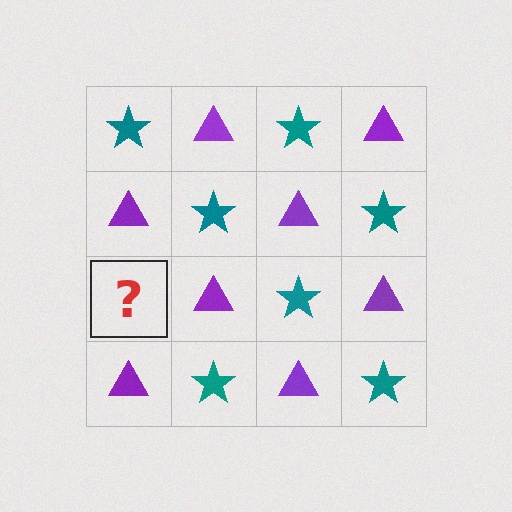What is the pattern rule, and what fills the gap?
The rule is that it alternates teal star and purple triangle in a checkerboard pattern. The gap should be filled with a teal star.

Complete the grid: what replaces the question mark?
The question mark should be replaced with a teal star.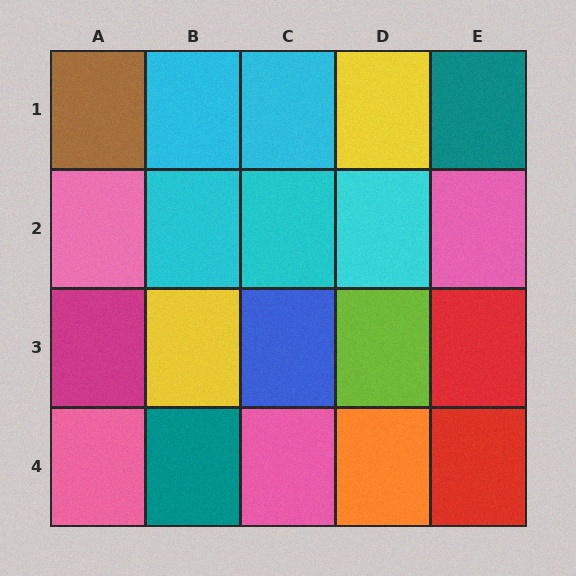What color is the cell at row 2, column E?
Pink.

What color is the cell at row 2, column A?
Pink.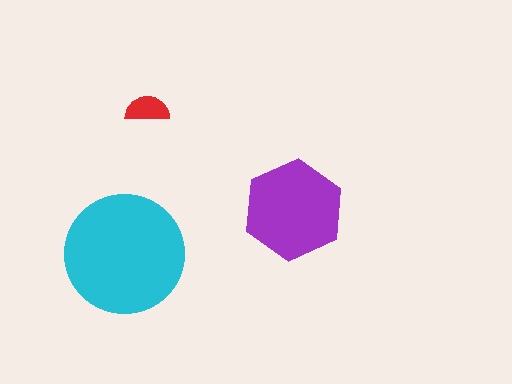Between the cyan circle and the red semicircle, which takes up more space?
The cyan circle.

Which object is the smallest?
The red semicircle.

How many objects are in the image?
There are 3 objects in the image.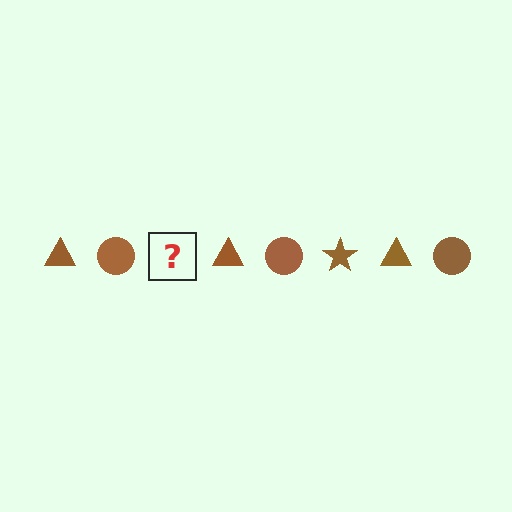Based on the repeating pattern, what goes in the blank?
The blank should be a brown star.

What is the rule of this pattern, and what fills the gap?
The rule is that the pattern cycles through triangle, circle, star shapes in brown. The gap should be filled with a brown star.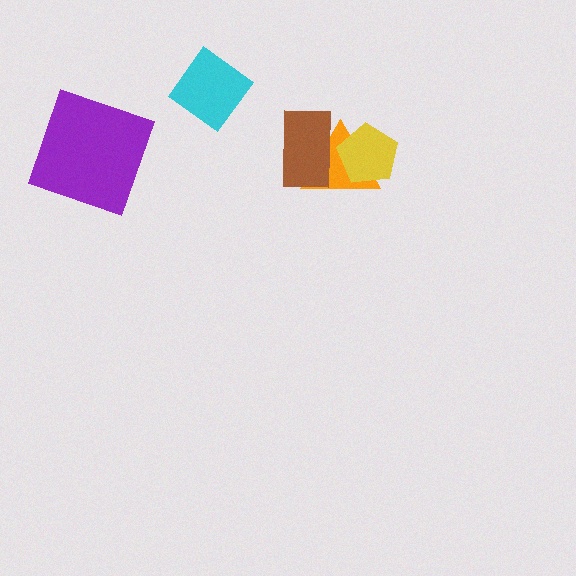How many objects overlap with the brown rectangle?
2 objects overlap with the brown rectangle.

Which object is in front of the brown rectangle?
The yellow pentagon is in front of the brown rectangle.